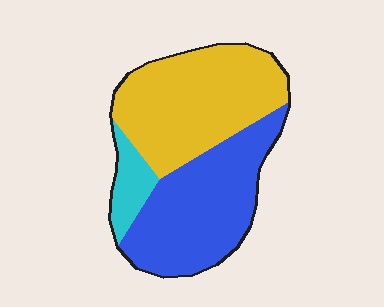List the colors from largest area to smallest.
From largest to smallest: yellow, blue, cyan.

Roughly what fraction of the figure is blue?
Blue covers around 45% of the figure.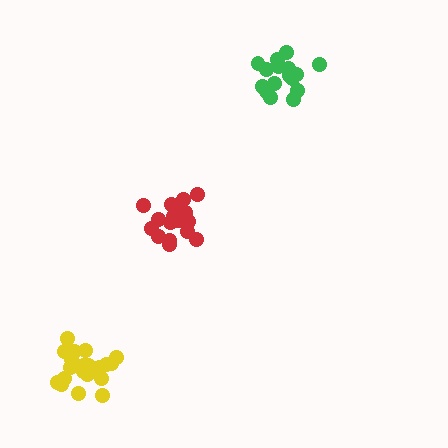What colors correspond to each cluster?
The clusters are colored: yellow, green, red.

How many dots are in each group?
Group 1: 21 dots, Group 2: 16 dots, Group 3: 20 dots (57 total).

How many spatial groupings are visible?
There are 3 spatial groupings.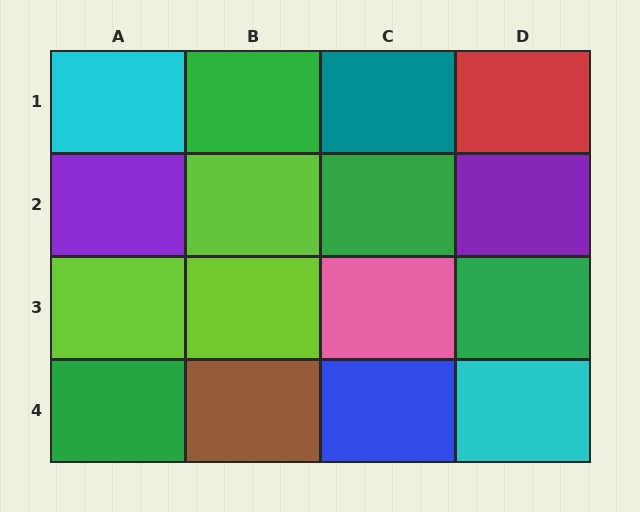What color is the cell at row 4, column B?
Brown.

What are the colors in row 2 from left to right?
Purple, lime, green, purple.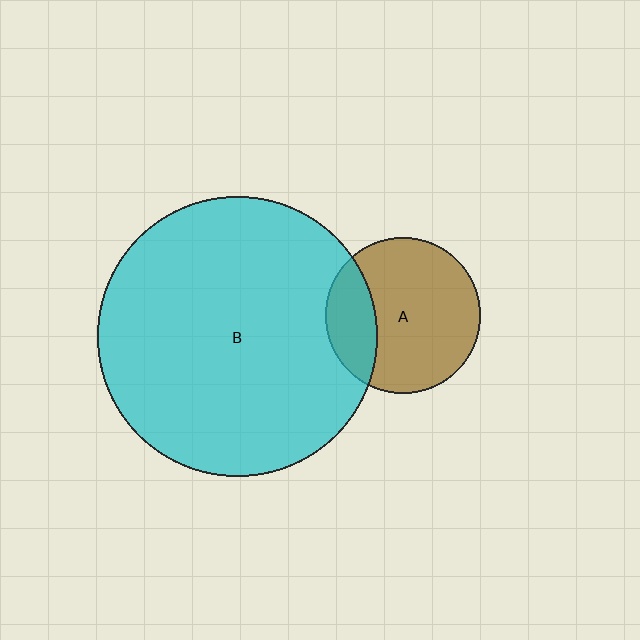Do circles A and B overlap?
Yes.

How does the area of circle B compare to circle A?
Approximately 3.2 times.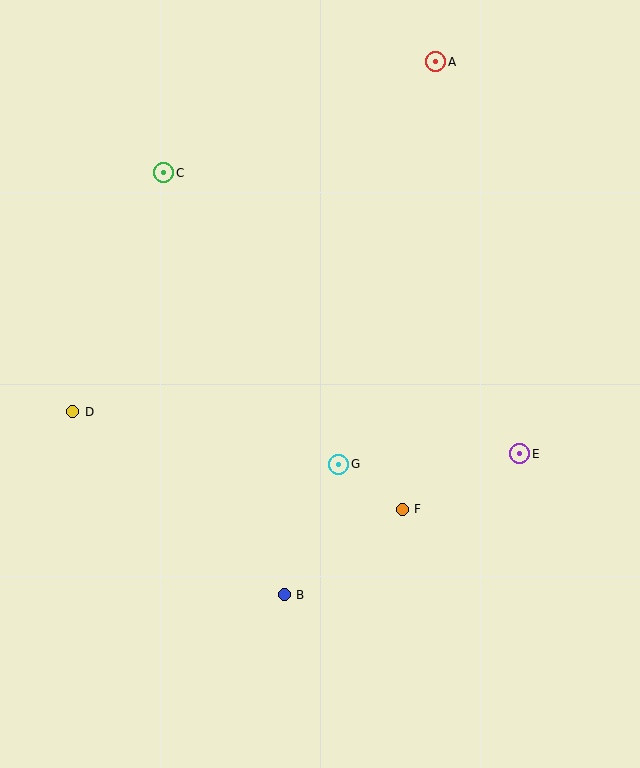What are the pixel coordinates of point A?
Point A is at (436, 62).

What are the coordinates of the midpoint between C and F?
The midpoint between C and F is at (283, 341).